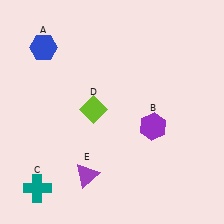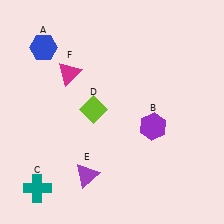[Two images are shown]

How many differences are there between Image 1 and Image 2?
There is 1 difference between the two images.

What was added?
A magenta triangle (F) was added in Image 2.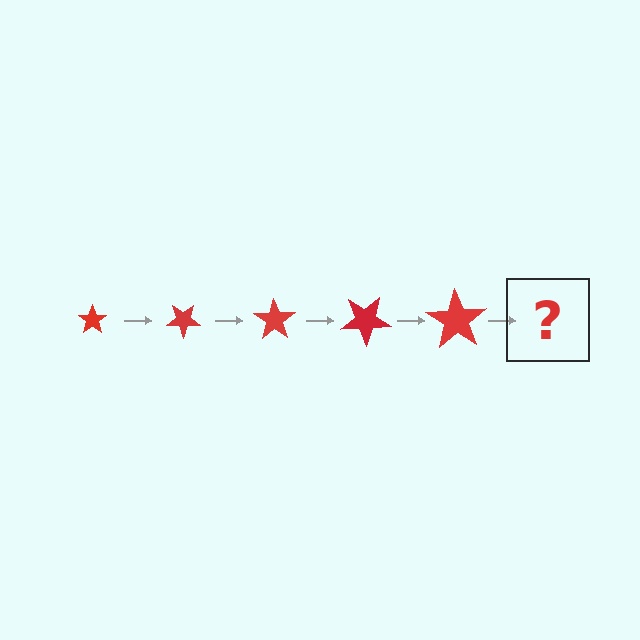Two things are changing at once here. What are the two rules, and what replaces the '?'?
The two rules are that the star grows larger each step and it rotates 35 degrees each step. The '?' should be a star, larger than the previous one and rotated 175 degrees from the start.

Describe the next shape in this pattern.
It should be a star, larger than the previous one and rotated 175 degrees from the start.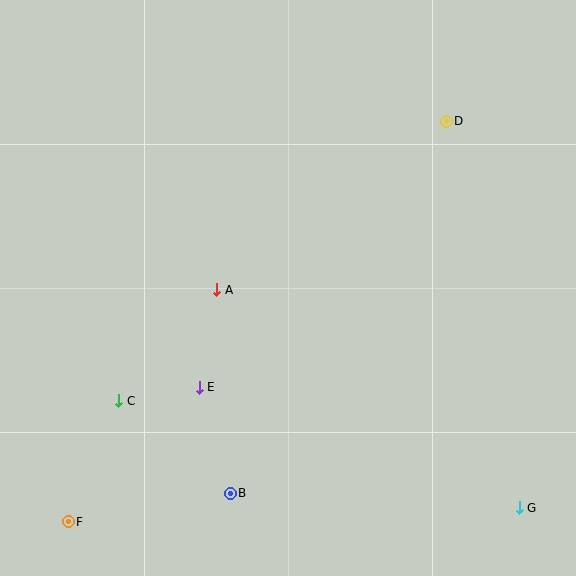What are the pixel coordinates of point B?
Point B is at (230, 493).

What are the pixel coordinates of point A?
Point A is at (217, 290).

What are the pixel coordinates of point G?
Point G is at (519, 508).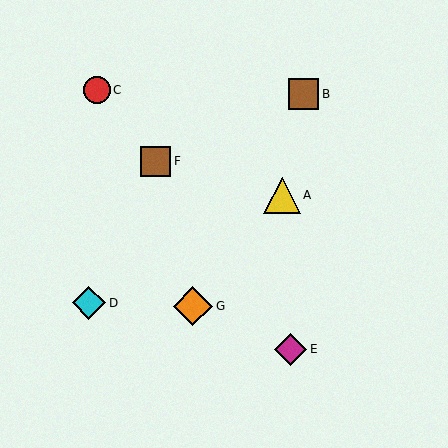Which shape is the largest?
The orange diamond (labeled G) is the largest.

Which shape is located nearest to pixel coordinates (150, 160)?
The brown square (labeled F) at (155, 161) is nearest to that location.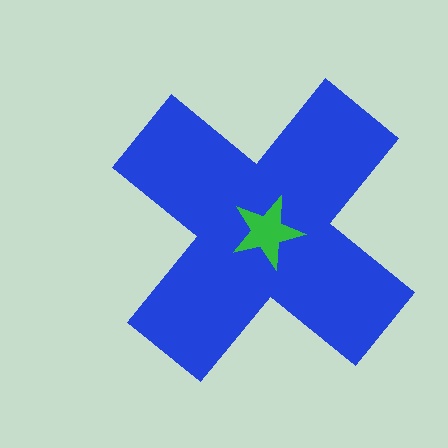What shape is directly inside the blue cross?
The green star.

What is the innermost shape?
The green star.